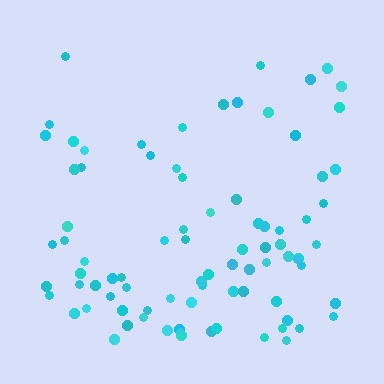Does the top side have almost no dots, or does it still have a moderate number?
Still a moderate number, just noticeably fewer than the bottom.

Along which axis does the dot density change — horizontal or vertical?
Vertical.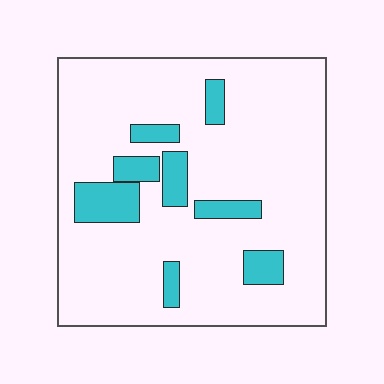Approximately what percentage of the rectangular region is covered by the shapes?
Approximately 15%.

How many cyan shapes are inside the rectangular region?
8.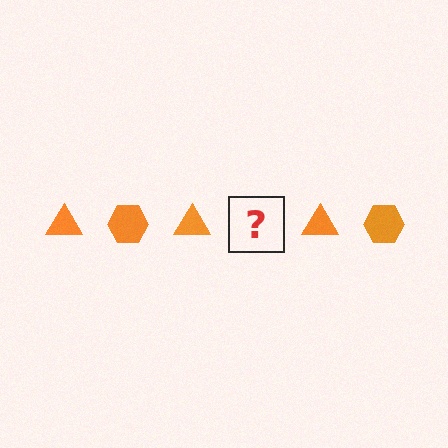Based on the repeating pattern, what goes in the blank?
The blank should be an orange hexagon.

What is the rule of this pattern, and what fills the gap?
The rule is that the pattern cycles through triangle, hexagon shapes in orange. The gap should be filled with an orange hexagon.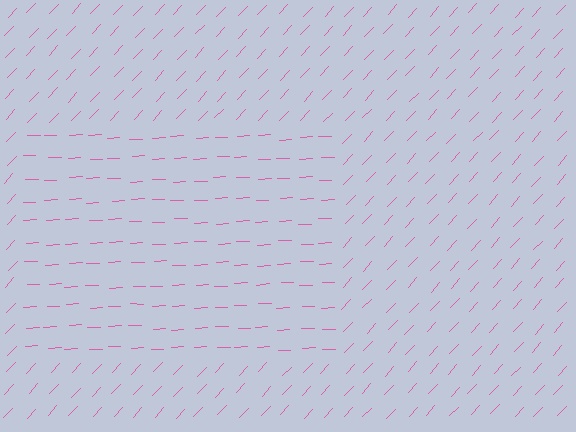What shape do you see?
I see a rectangle.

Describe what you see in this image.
The image is filled with small pink line segments. A rectangle region in the image has lines oriented differently from the surrounding lines, creating a visible texture boundary.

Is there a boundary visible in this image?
Yes, there is a texture boundary formed by a change in line orientation.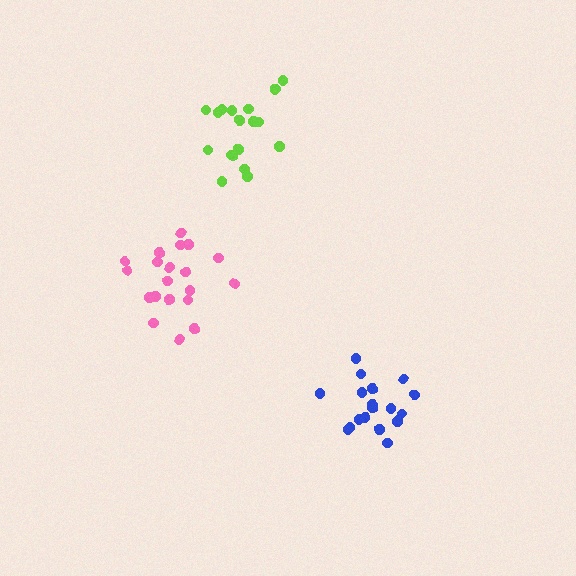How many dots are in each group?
Group 1: 20 dots, Group 2: 18 dots, Group 3: 18 dots (56 total).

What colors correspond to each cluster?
The clusters are colored: pink, blue, lime.